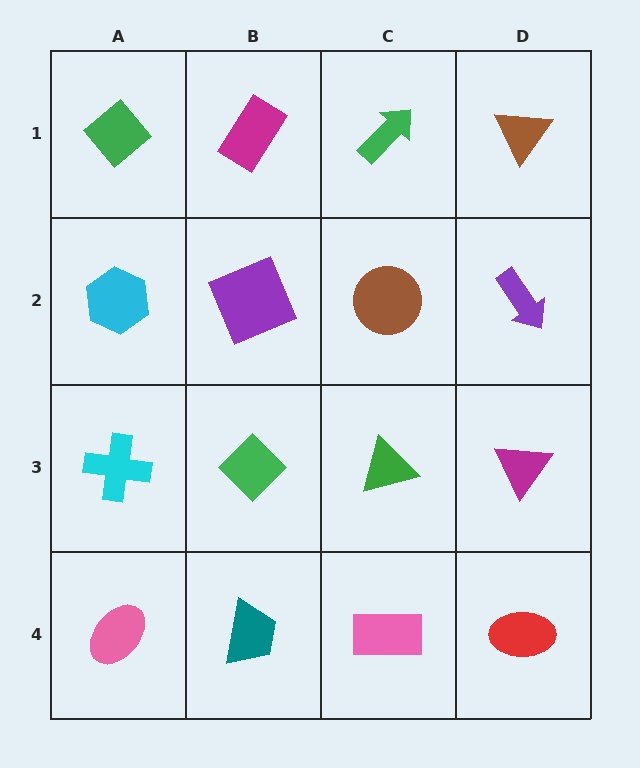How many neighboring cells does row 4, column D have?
2.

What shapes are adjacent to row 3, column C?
A brown circle (row 2, column C), a pink rectangle (row 4, column C), a green diamond (row 3, column B), a magenta triangle (row 3, column D).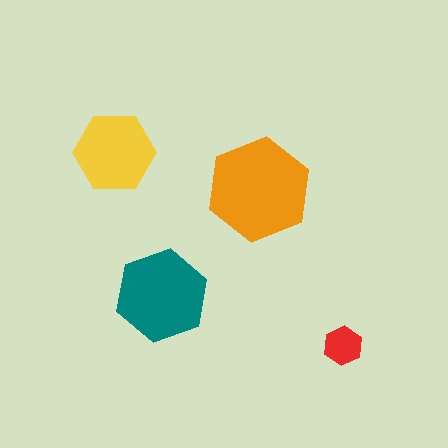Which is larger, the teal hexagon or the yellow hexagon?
The teal one.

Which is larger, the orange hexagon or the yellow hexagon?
The orange one.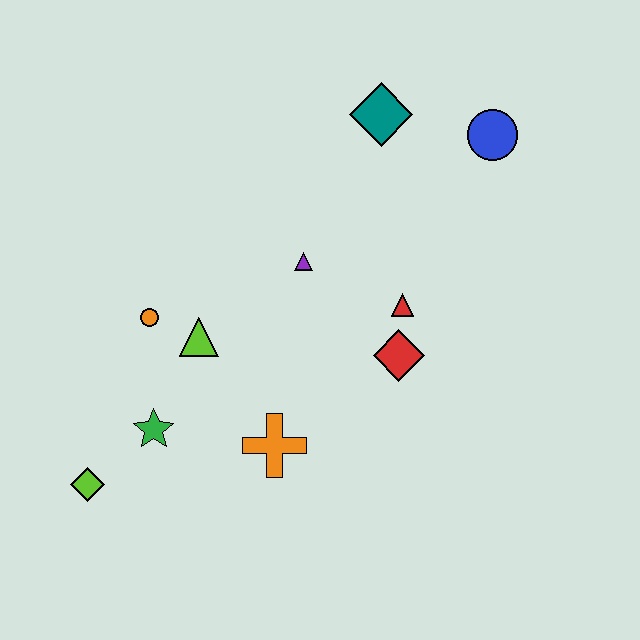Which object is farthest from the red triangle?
The lime diamond is farthest from the red triangle.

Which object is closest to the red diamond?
The red triangle is closest to the red diamond.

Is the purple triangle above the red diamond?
Yes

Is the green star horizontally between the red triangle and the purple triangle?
No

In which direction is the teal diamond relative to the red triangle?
The teal diamond is above the red triangle.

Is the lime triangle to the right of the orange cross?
No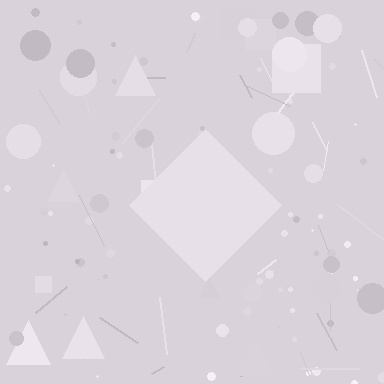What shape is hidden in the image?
A diamond is hidden in the image.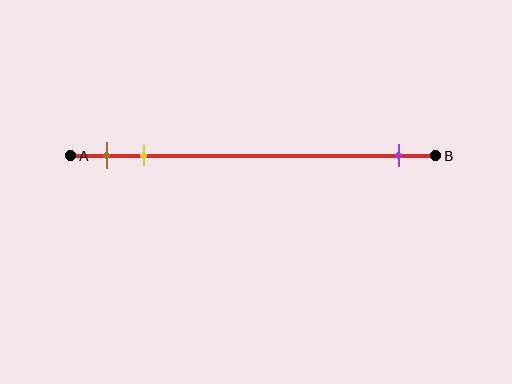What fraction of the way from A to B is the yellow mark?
The yellow mark is approximately 20% (0.2) of the way from A to B.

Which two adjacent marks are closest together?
The brown and yellow marks are the closest adjacent pair.